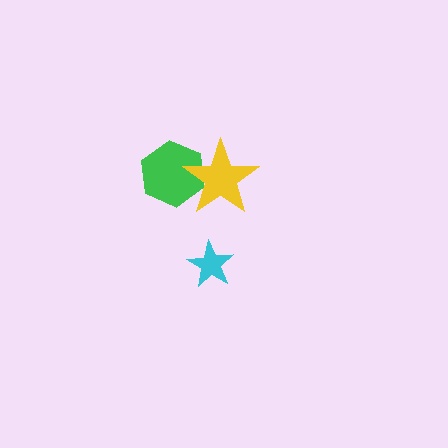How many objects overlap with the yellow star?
1 object overlaps with the yellow star.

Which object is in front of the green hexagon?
The yellow star is in front of the green hexagon.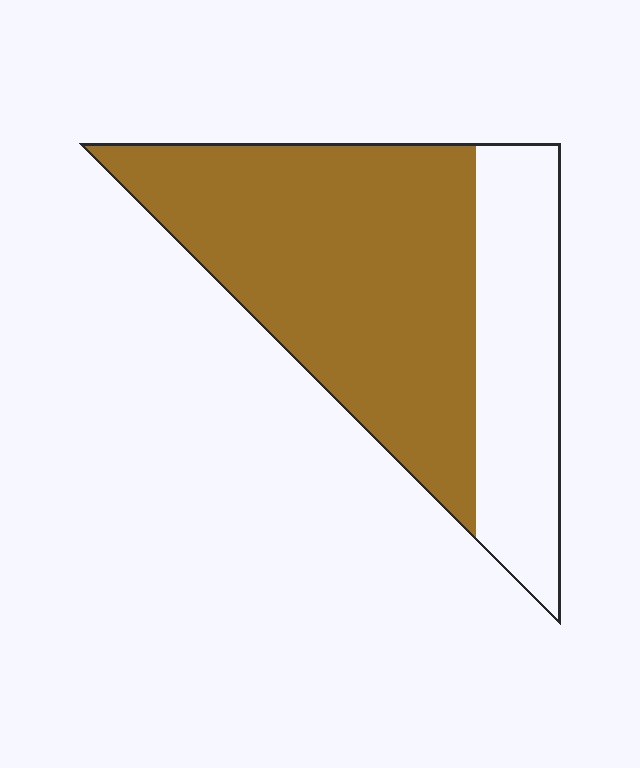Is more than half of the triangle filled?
Yes.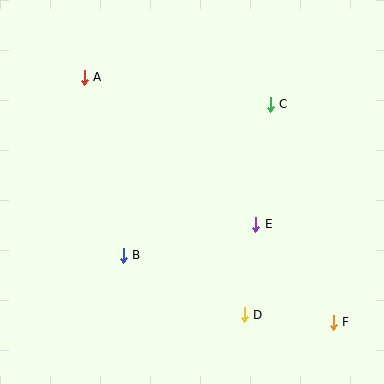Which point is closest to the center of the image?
Point E at (256, 224) is closest to the center.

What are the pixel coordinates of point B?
Point B is at (123, 255).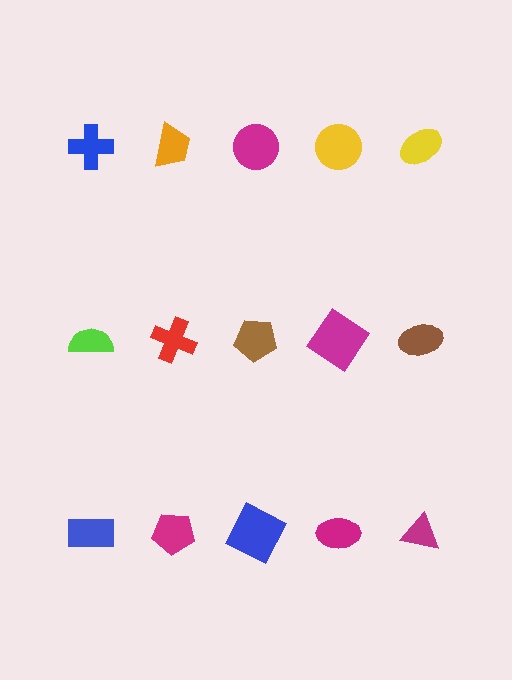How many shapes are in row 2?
5 shapes.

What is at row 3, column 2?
A magenta pentagon.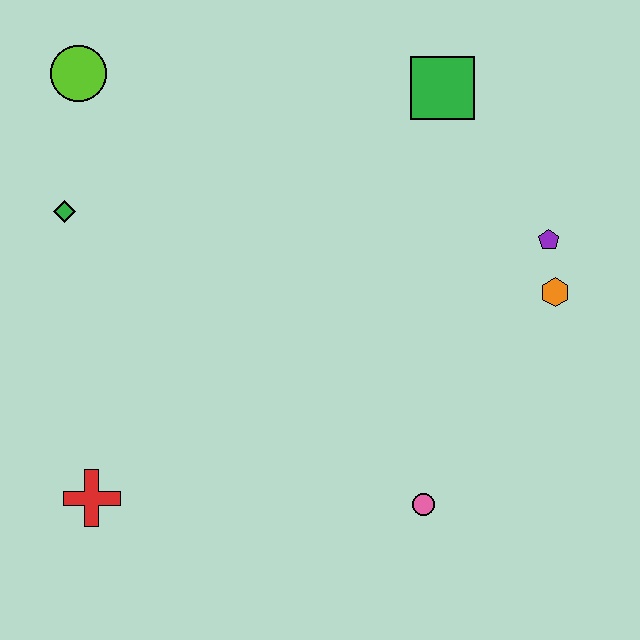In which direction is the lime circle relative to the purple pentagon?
The lime circle is to the left of the purple pentagon.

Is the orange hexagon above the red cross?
Yes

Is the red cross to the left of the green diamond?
No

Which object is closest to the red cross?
The green diamond is closest to the red cross.